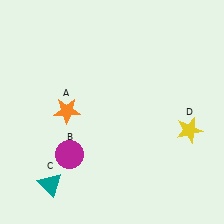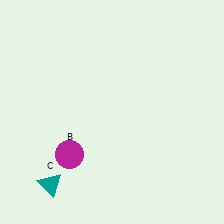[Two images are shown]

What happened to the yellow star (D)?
The yellow star (D) was removed in Image 2. It was in the bottom-right area of Image 1.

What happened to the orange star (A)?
The orange star (A) was removed in Image 2. It was in the top-left area of Image 1.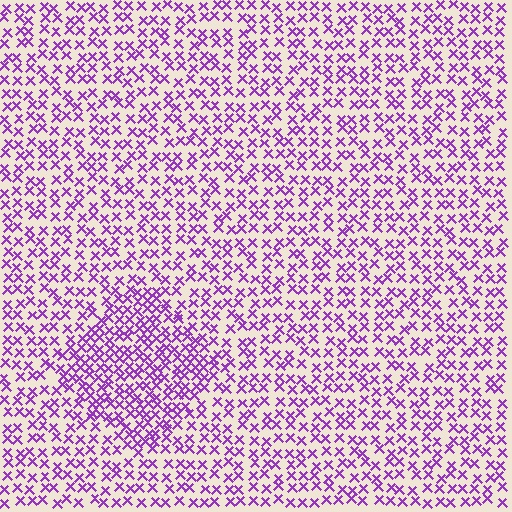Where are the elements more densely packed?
The elements are more densely packed inside the diamond boundary.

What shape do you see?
I see a diamond.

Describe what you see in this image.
The image contains small purple elements arranged at two different densities. A diamond-shaped region is visible where the elements are more densely packed than the surrounding area.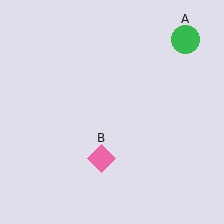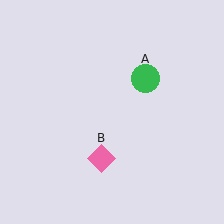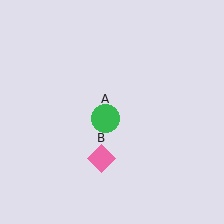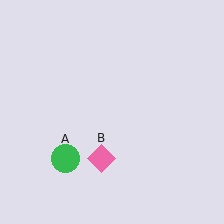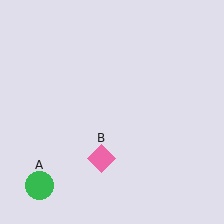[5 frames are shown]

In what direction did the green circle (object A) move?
The green circle (object A) moved down and to the left.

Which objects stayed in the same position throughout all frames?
Pink diamond (object B) remained stationary.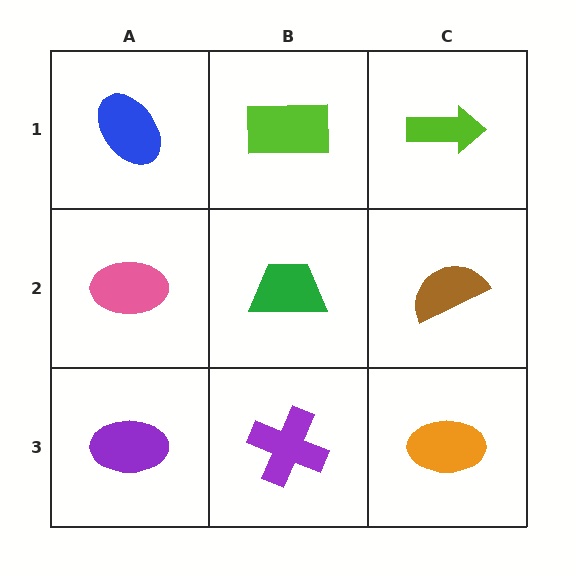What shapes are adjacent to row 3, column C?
A brown semicircle (row 2, column C), a purple cross (row 3, column B).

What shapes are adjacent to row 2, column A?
A blue ellipse (row 1, column A), a purple ellipse (row 3, column A), a green trapezoid (row 2, column B).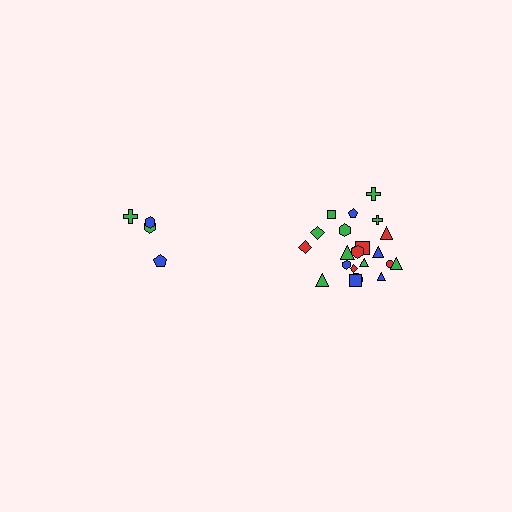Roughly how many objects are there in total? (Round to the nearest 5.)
Roughly 25 objects in total.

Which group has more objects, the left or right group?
The right group.